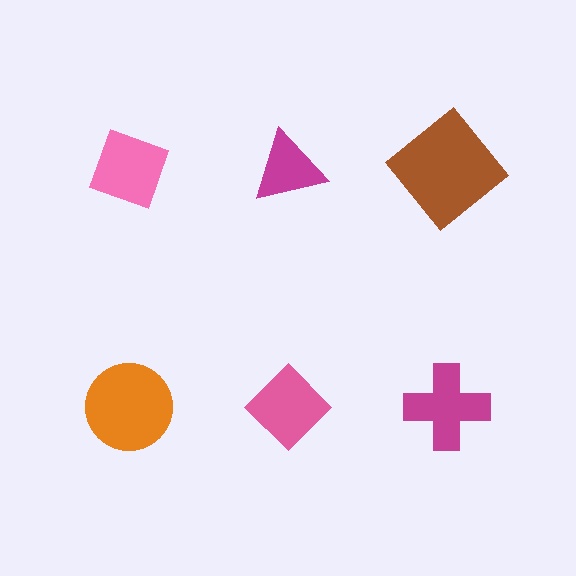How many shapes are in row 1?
3 shapes.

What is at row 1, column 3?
A brown diamond.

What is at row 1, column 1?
A pink diamond.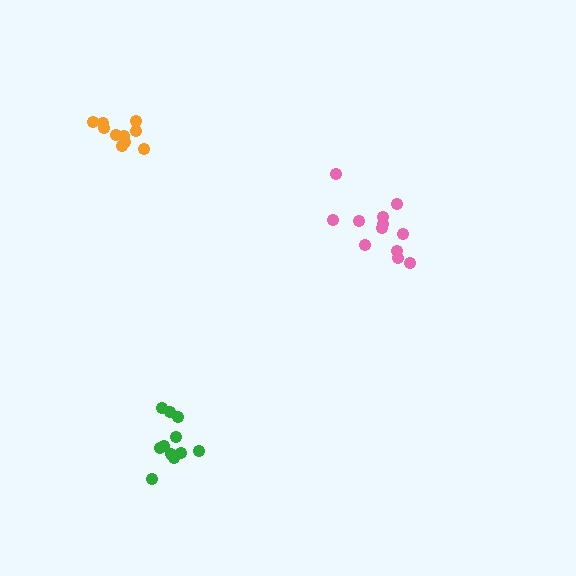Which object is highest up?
The orange cluster is topmost.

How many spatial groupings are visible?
There are 3 spatial groupings.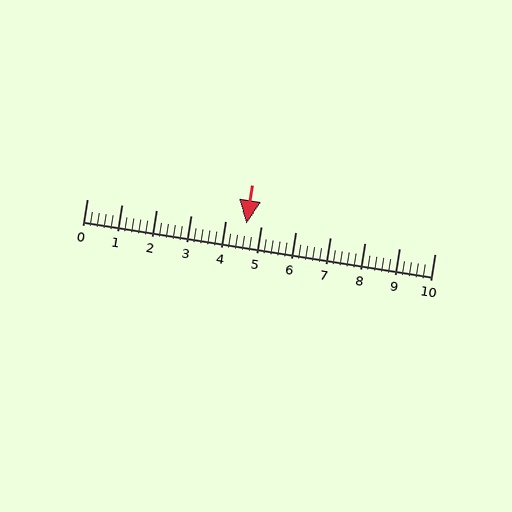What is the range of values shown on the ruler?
The ruler shows values from 0 to 10.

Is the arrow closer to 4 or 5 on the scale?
The arrow is closer to 5.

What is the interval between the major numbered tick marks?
The major tick marks are spaced 1 units apart.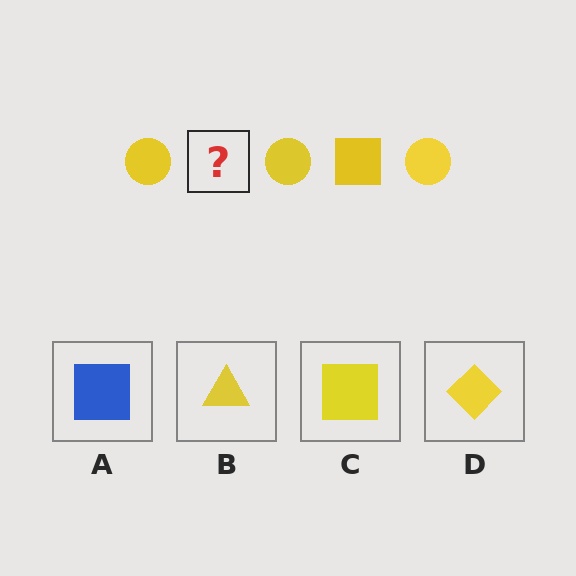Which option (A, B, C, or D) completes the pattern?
C.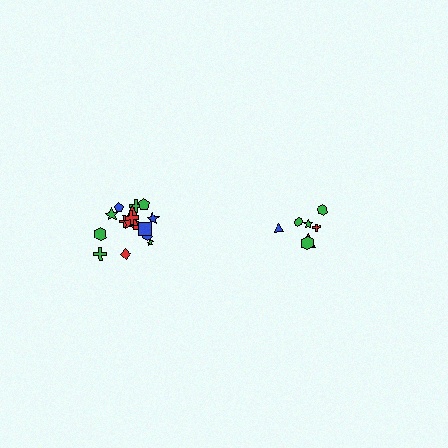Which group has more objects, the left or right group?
The left group.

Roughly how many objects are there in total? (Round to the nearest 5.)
Roughly 25 objects in total.